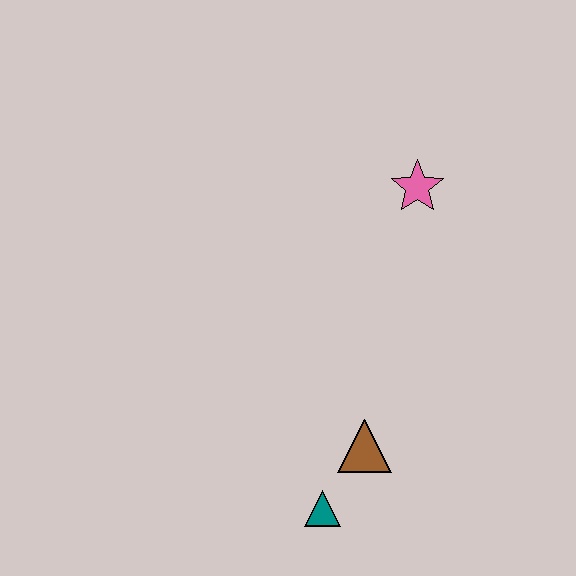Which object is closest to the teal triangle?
The brown triangle is closest to the teal triangle.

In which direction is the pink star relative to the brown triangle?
The pink star is above the brown triangle.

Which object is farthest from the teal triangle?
The pink star is farthest from the teal triangle.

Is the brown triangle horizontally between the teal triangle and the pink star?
Yes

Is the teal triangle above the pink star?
No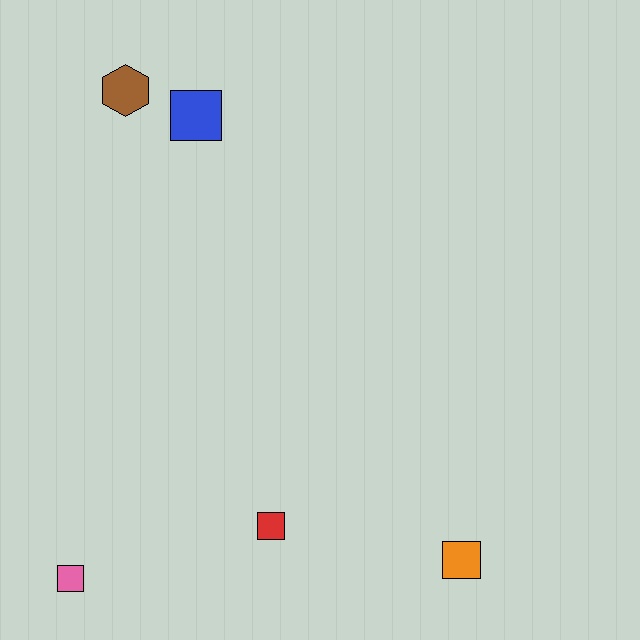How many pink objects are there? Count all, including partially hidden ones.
There is 1 pink object.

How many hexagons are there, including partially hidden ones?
There is 1 hexagon.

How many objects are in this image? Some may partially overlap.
There are 5 objects.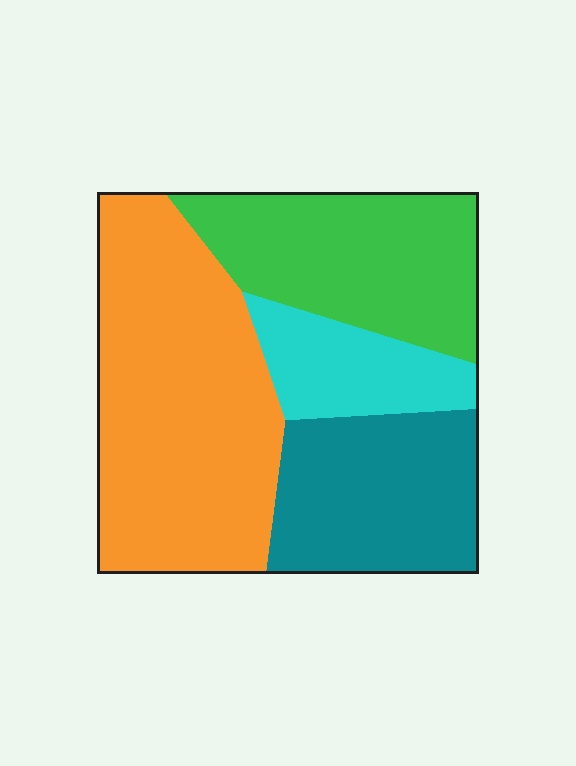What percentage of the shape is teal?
Teal covers 22% of the shape.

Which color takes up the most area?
Orange, at roughly 40%.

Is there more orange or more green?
Orange.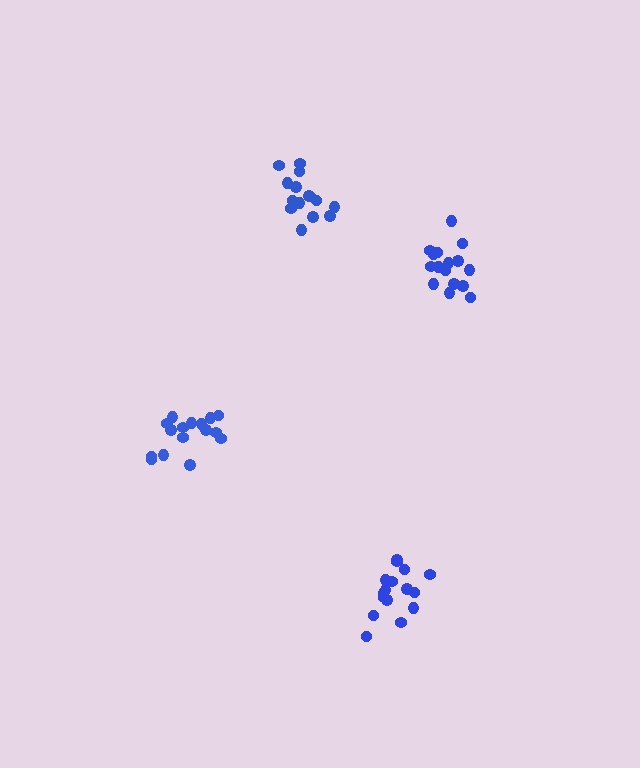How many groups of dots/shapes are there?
There are 4 groups.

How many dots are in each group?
Group 1: 16 dots, Group 2: 16 dots, Group 3: 15 dots, Group 4: 16 dots (63 total).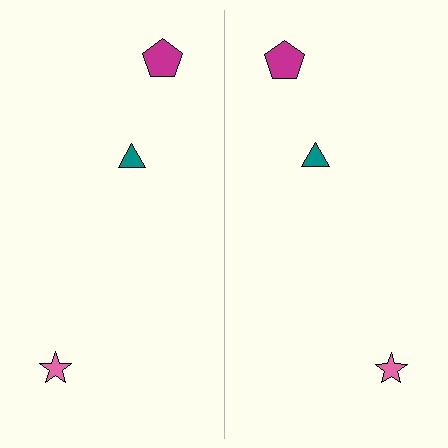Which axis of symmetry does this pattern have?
The pattern has a vertical axis of symmetry running through the center of the image.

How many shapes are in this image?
There are 6 shapes in this image.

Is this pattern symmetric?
Yes, this pattern has bilateral (reflection) symmetry.